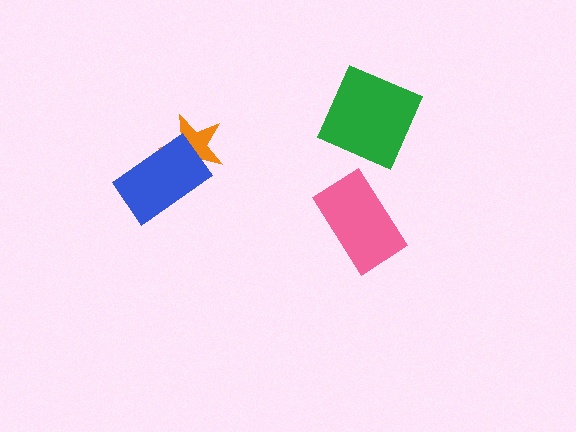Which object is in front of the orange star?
The blue rectangle is in front of the orange star.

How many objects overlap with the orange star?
1 object overlaps with the orange star.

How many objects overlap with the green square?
0 objects overlap with the green square.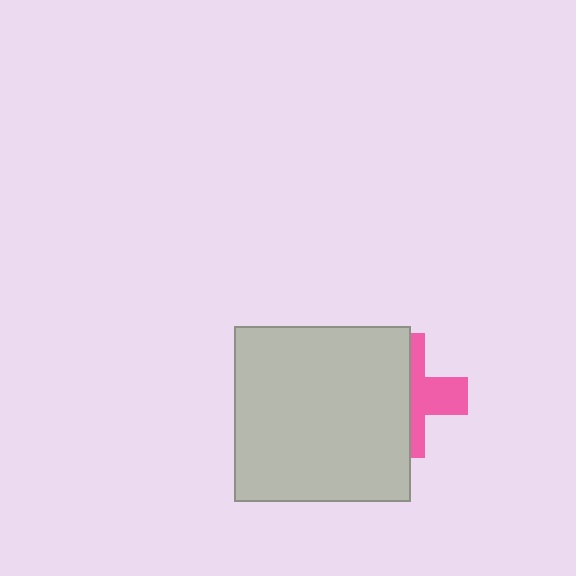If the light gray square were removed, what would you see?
You would see the complete pink cross.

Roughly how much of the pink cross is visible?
A small part of it is visible (roughly 41%).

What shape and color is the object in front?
The object in front is a light gray square.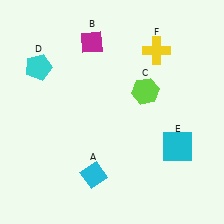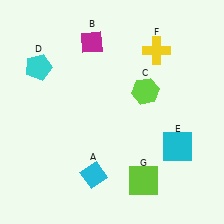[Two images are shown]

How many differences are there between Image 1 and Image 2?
There is 1 difference between the two images.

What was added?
A lime square (G) was added in Image 2.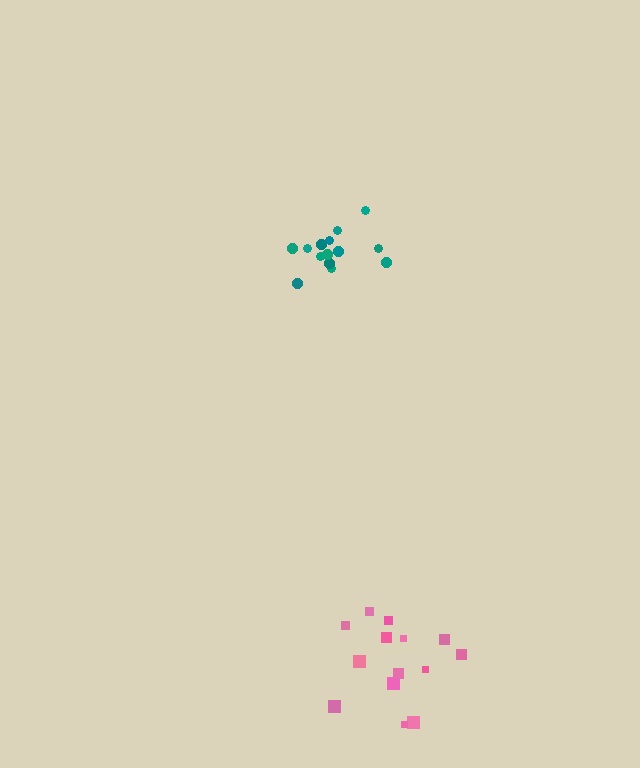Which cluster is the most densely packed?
Teal.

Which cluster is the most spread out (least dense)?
Pink.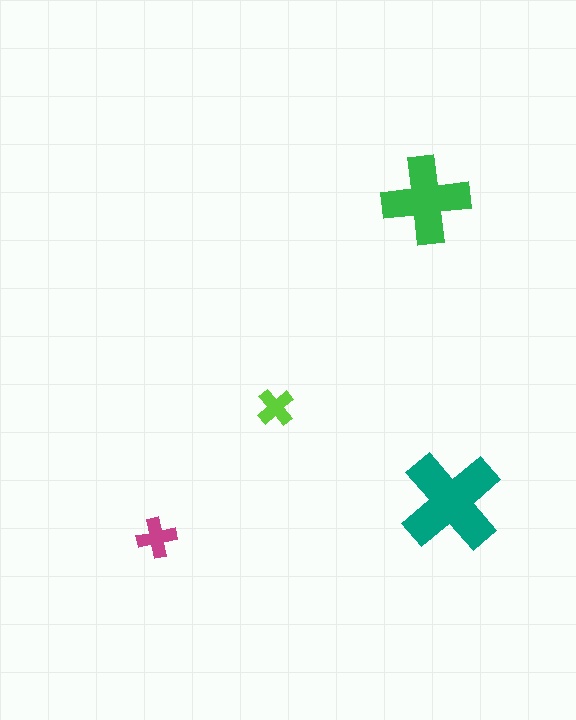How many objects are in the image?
There are 4 objects in the image.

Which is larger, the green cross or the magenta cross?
The green one.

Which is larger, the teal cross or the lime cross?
The teal one.